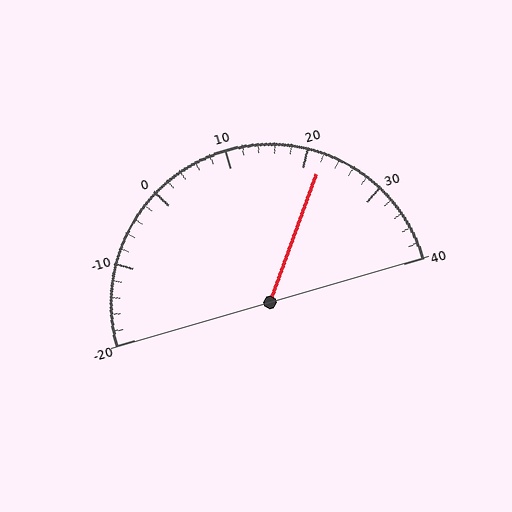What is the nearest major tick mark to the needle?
The nearest major tick mark is 20.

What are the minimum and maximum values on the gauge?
The gauge ranges from -20 to 40.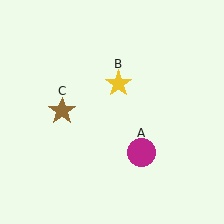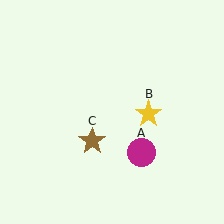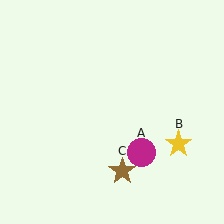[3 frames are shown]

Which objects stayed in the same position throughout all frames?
Magenta circle (object A) remained stationary.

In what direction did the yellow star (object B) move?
The yellow star (object B) moved down and to the right.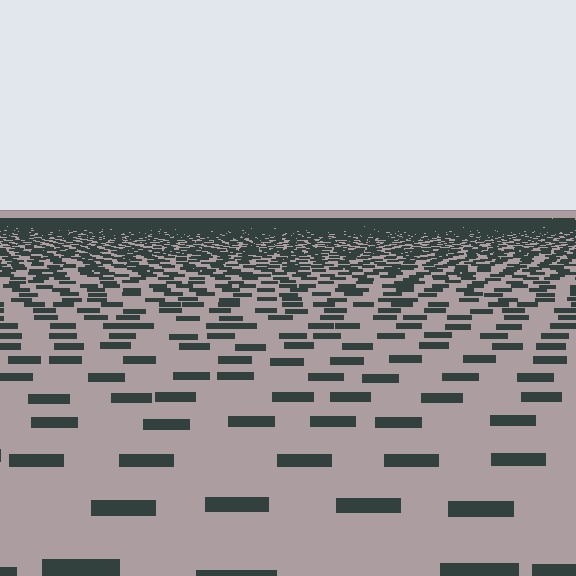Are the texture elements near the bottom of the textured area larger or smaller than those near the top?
Larger. Near the bottom, elements are closer to the viewer and appear at a bigger on-screen size.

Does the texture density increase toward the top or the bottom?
Density increases toward the top.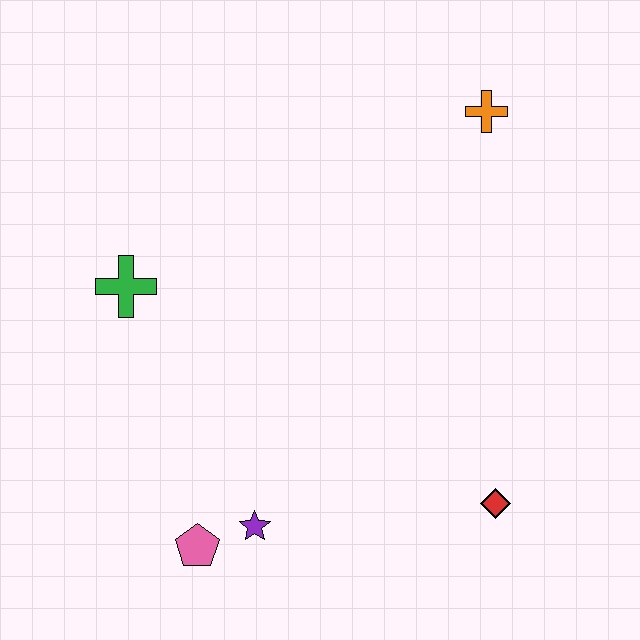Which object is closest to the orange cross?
The red diamond is closest to the orange cross.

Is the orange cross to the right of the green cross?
Yes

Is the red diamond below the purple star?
No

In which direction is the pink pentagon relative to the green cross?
The pink pentagon is below the green cross.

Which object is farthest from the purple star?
The orange cross is farthest from the purple star.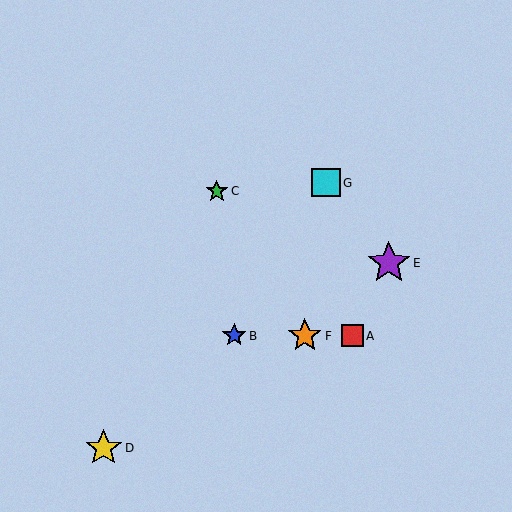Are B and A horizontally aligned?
Yes, both are at y≈336.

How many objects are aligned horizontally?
3 objects (A, B, F) are aligned horizontally.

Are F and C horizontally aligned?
No, F is at y≈336 and C is at y≈191.